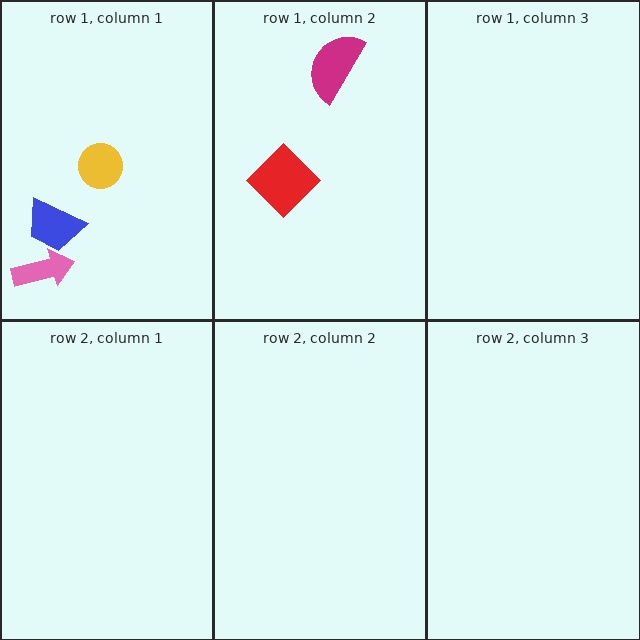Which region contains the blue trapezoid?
The row 1, column 1 region.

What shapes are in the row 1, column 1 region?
The yellow circle, the pink arrow, the blue trapezoid.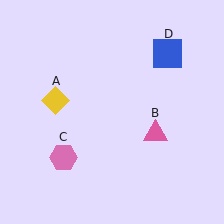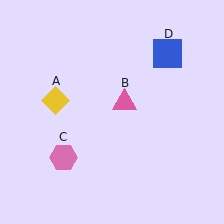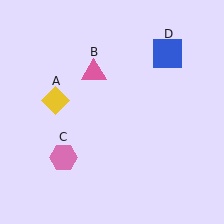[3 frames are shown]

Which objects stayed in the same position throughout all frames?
Yellow diamond (object A) and pink hexagon (object C) and blue square (object D) remained stationary.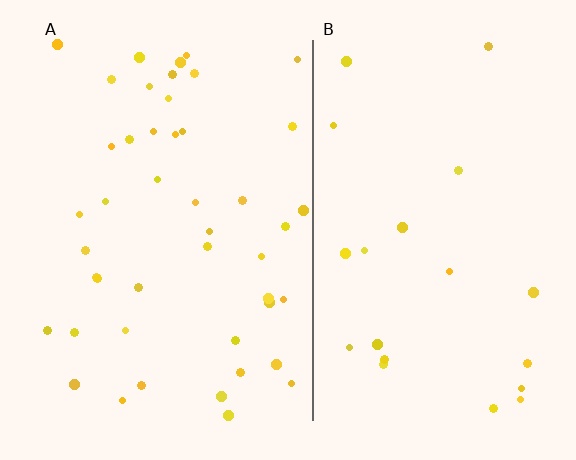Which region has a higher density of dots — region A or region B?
A (the left).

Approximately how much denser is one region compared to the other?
Approximately 2.2× — region A over region B.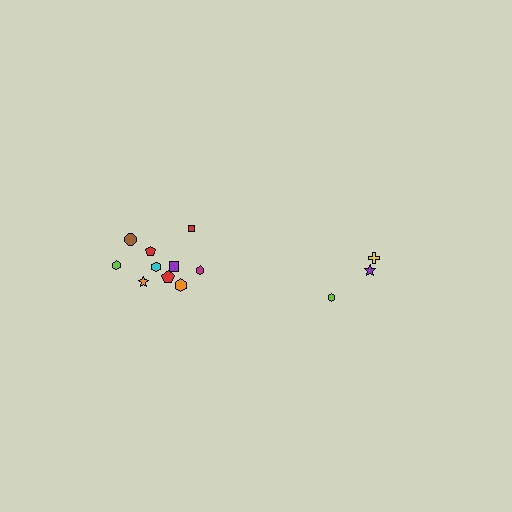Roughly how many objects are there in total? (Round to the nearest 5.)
Roughly 15 objects in total.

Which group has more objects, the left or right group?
The left group.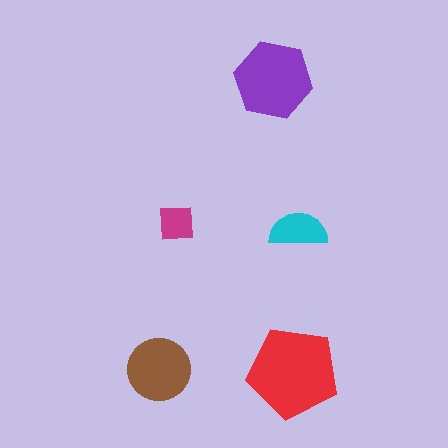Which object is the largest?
The red pentagon.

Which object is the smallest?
The magenta square.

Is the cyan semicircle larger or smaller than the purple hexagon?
Smaller.